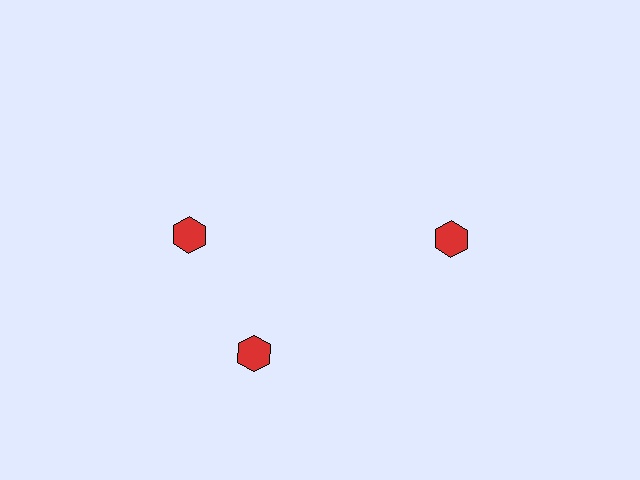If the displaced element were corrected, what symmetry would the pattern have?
It would have 3-fold rotational symmetry — the pattern would map onto itself every 120 degrees.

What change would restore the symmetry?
The symmetry would be restored by rotating it back into even spacing with its neighbors so that all 3 hexagons sit at equal angles and equal distance from the center.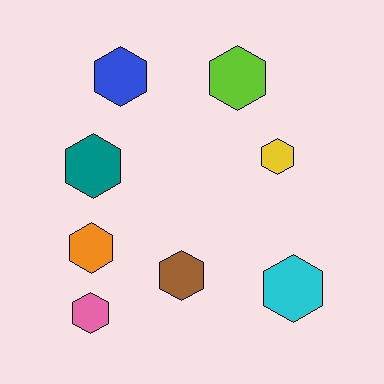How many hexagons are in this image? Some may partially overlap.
There are 8 hexagons.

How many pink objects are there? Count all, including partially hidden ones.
There is 1 pink object.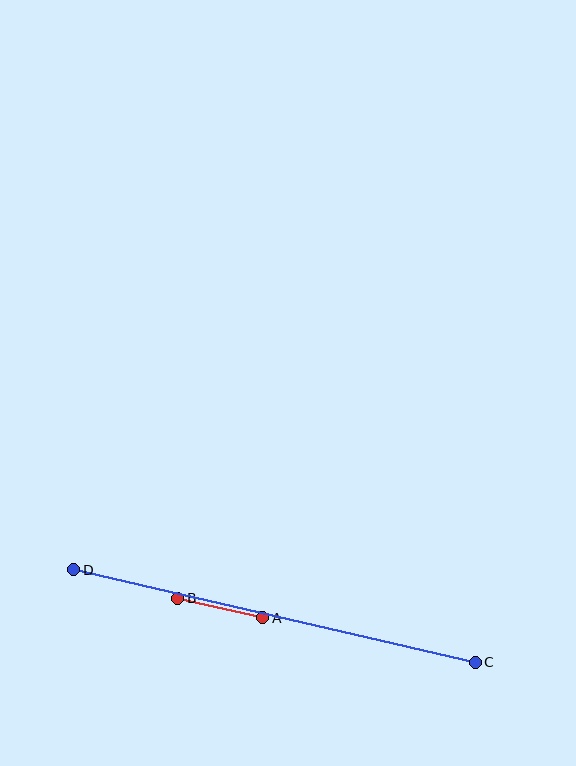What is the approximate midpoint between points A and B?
The midpoint is at approximately (220, 608) pixels.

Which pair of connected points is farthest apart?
Points C and D are farthest apart.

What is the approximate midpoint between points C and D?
The midpoint is at approximately (274, 616) pixels.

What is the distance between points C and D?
The distance is approximately 412 pixels.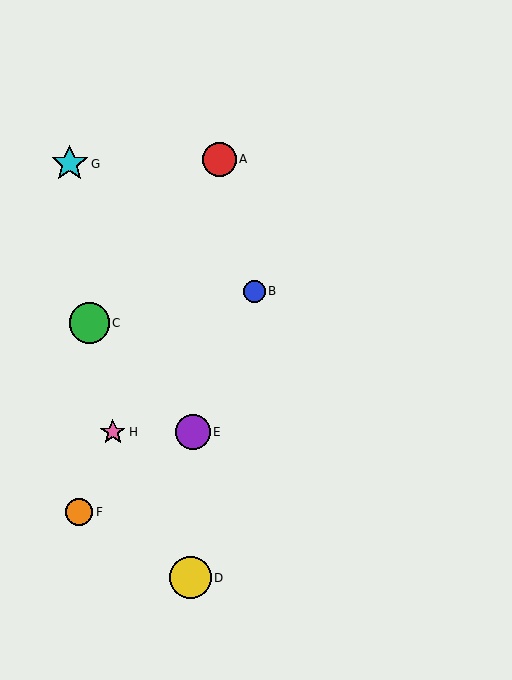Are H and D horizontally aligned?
No, H is at y≈432 and D is at y≈578.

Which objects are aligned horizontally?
Objects E, H are aligned horizontally.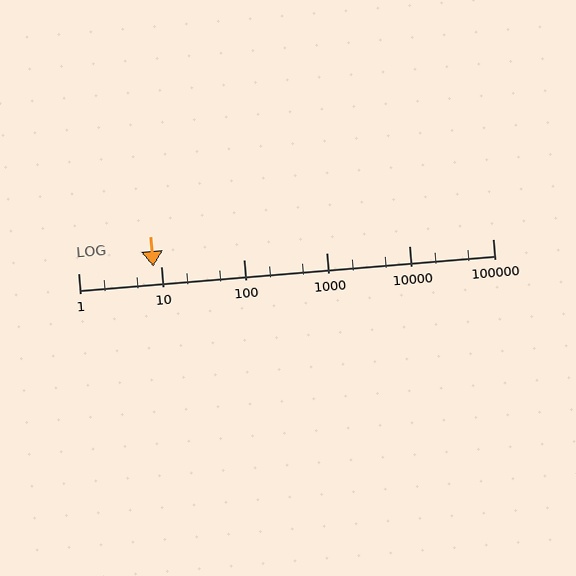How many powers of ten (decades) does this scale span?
The scale spans 5 decades, from 1 to 100000.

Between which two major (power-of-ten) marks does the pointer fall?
The pointer is between 1 and 10.